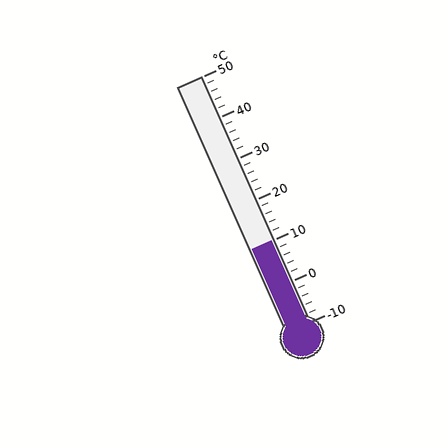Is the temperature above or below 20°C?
The temperature is below 20°C.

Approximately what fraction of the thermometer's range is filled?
The thermometer is filled to approximately 35% of its range.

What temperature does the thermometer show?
The thermometer shows approximately 10°C.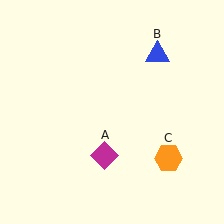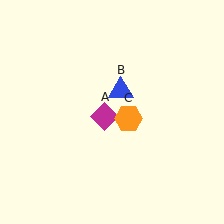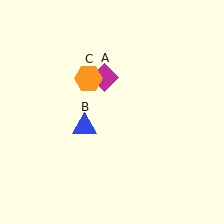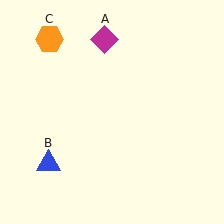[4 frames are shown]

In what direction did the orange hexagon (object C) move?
The orange hexagon (object C) moved up and to the left.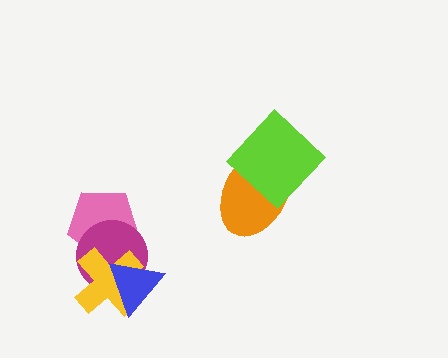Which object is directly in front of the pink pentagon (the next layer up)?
The magenta circle is directly in front of the pink pentagon.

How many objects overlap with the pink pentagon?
2 objects overlap with the pink pentagon.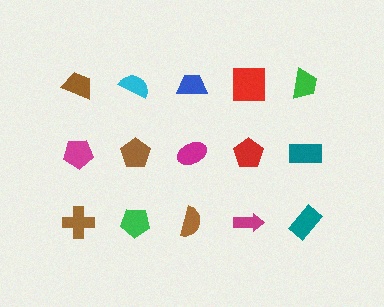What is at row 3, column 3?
A brown semicircle.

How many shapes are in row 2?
5 shapes.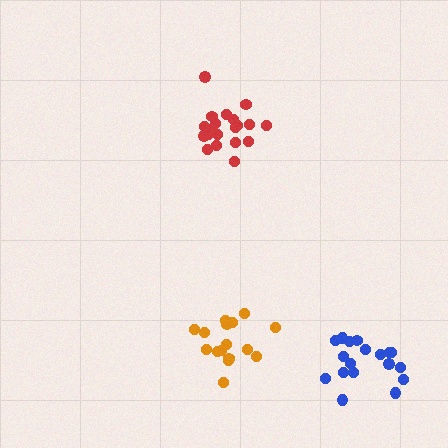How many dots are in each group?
Group 1: 21 dots, Group 2: 18 dots, Group 3: 16 dots (55 total).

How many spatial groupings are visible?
There are 3 spatial groupings.